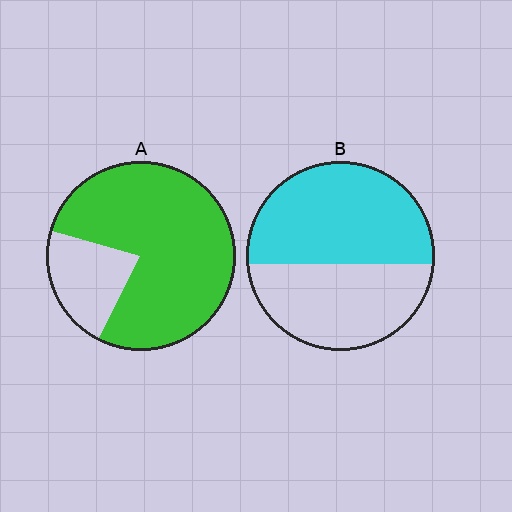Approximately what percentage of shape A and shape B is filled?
A is approximately 80% and B is approximately 55%.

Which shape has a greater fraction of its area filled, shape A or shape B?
Shape A.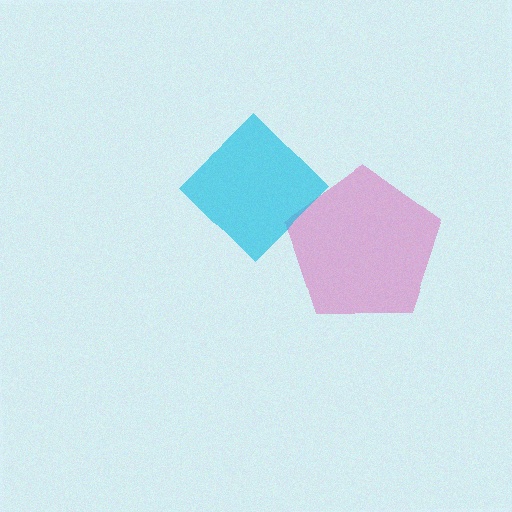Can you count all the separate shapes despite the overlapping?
Yes, there are 2 separate shapes.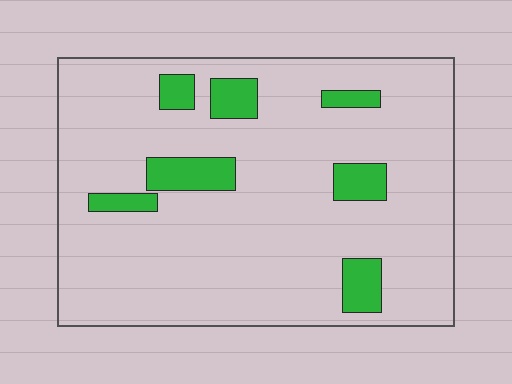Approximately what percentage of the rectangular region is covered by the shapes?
Approximately 10%.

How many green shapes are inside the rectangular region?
7.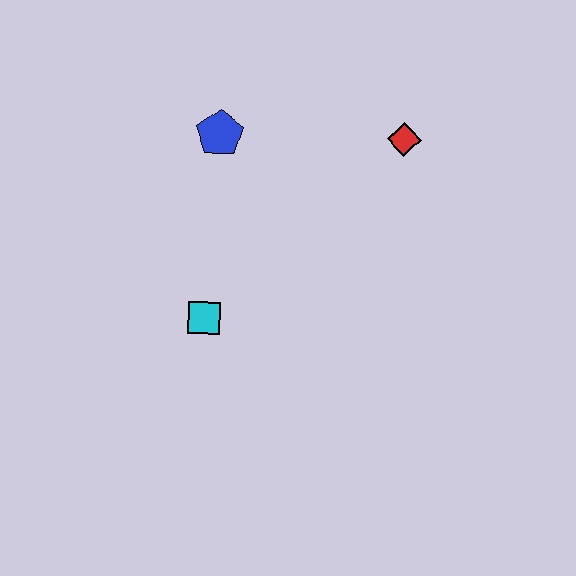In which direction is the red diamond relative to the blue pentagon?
The red diamond is to the right of the blue pentagon.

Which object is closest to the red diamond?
The blue pentagon is closest to the red diamond.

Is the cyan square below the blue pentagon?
Yes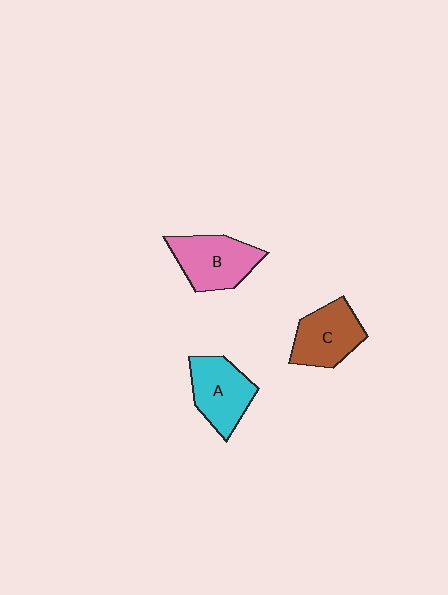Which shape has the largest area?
Shape B (pink).